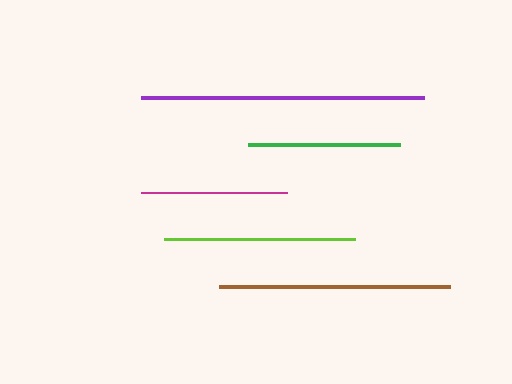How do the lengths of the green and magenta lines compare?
The green and magenta lines are approximately the same length.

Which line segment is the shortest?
The magenta line is the shortest at approximately 146 pixels.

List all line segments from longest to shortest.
From longest to shortest: purple, brown, lime, green, magenta.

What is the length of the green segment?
The green segment is approximately 153 pixels long.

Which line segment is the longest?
The purple line is the longest at approximately 283 pixels.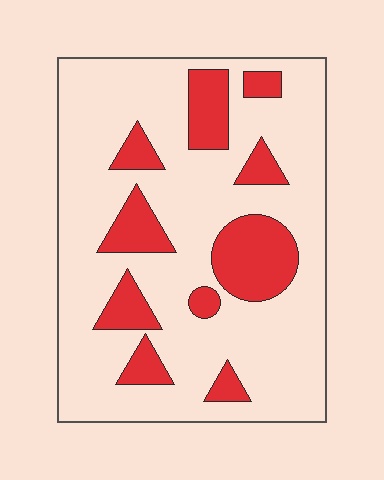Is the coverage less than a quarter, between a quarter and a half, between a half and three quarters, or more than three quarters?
Less than a quarter.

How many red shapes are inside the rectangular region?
10.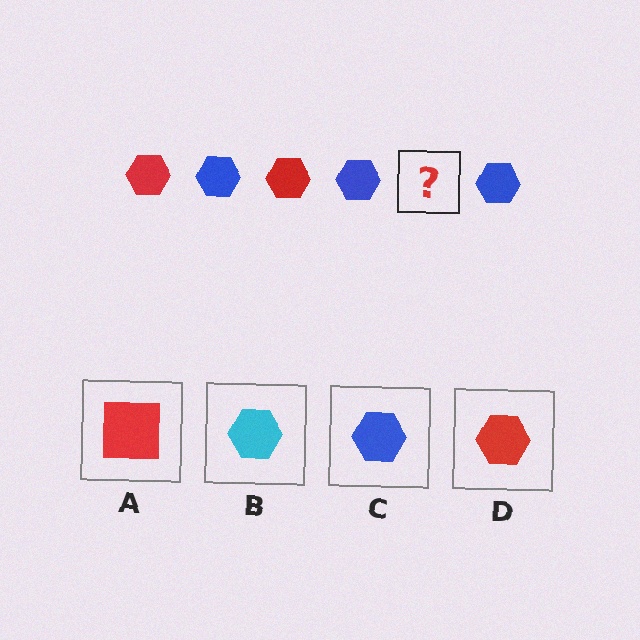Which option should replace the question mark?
Option D.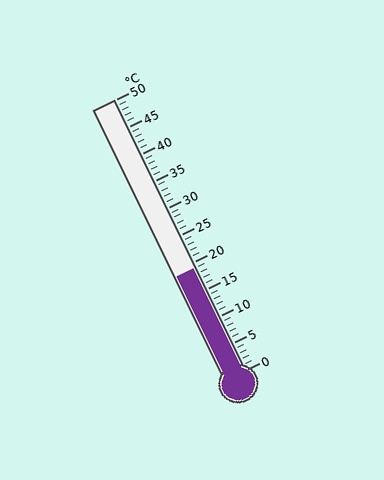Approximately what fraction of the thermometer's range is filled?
The thermometer is filled to approximately 40% of its range.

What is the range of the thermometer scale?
The thermometer scale ranges from 0°C to 50°C.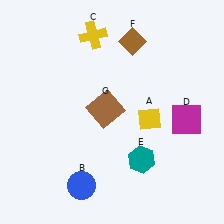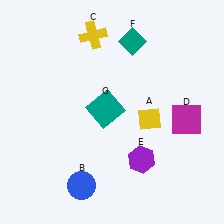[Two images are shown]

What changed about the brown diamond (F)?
In Image 1, F is brown. In Image 2, it changed to teal.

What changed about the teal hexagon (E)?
In Image 1, E is teal. In Image 2, it changed to purple.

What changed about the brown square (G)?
In Image 1, G is brown. In Image 2, it changed to teal.